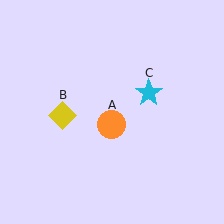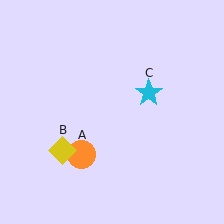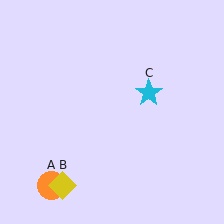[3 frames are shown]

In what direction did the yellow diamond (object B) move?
The yellow diamond (object B) moved down.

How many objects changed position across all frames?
2 objects changed position: orange circle (object A), yellow diamond (object B).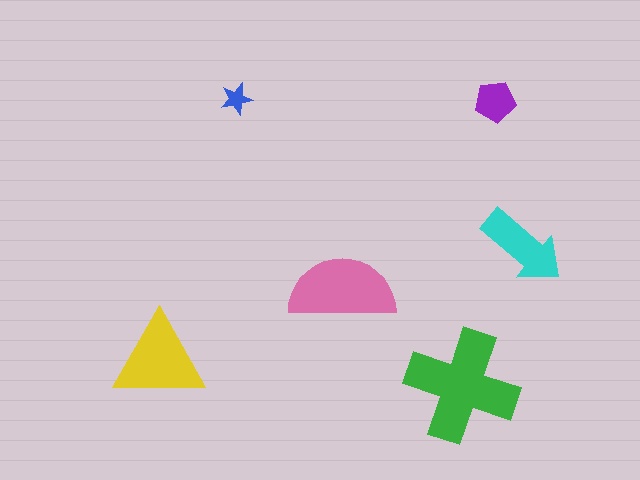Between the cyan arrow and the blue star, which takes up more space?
The cyan arrow.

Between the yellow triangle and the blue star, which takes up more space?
The yellow triangle.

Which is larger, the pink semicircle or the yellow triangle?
The pink semicircle.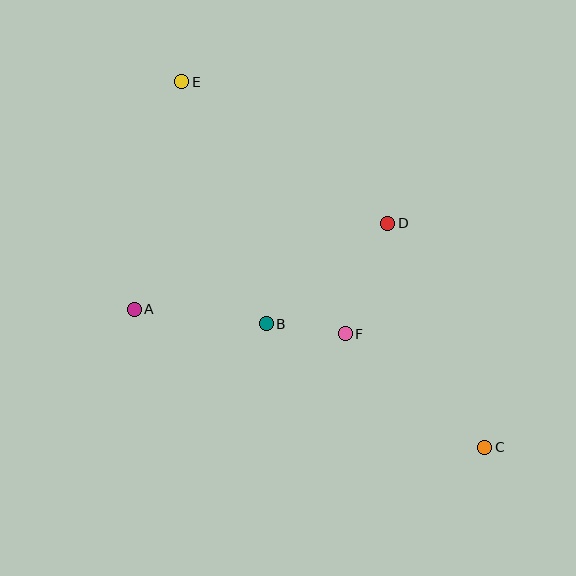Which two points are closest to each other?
Points B and F are closest to each other.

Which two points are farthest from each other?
Points C and E are farthest from each other.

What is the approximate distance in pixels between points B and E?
The distance between B and E is approximately 256 pixels.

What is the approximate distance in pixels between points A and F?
The distance between A and F is approximately 212 pixels.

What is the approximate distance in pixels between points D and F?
The distance between D and F is approximately 118 pixels.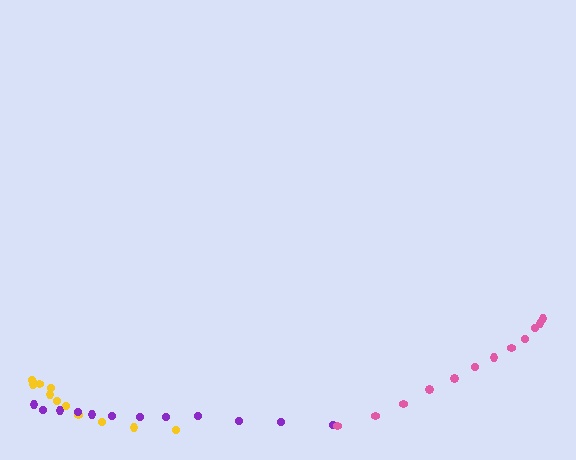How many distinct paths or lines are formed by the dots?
There are 3 distinct paths.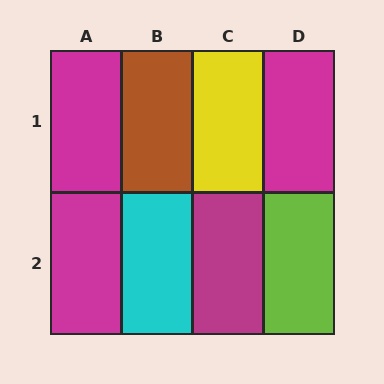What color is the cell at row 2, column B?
Cyan.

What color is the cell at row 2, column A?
Magenta.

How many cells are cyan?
1 cell is cyan.